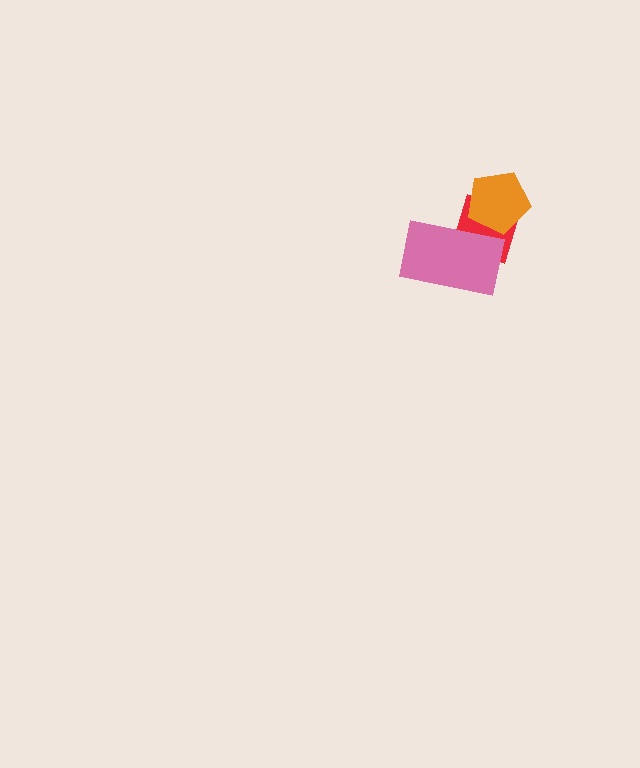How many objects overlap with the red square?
2 objects overlap with the red square.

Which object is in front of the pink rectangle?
The orange pentagon is in front of the pink rectangle.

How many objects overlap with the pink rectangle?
2 objects overlap with the pink rectangle.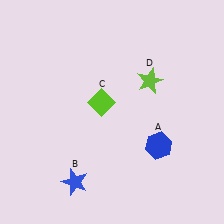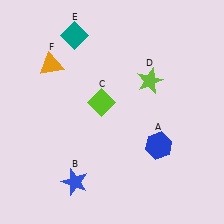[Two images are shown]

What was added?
A teal diamond (E), an orange triangle (F) were added in Image 2.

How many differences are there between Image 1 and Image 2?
There are 2 differences between the two images.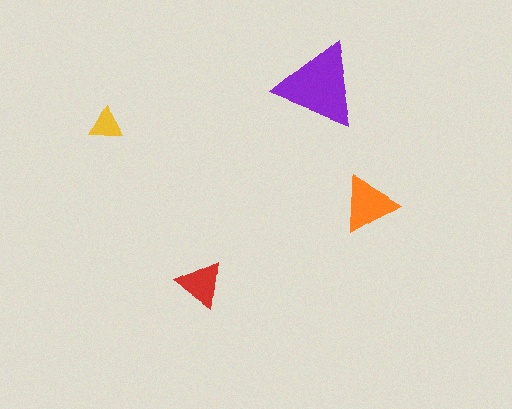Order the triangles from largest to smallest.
the purple one, the orange one, the red one, the yellow one.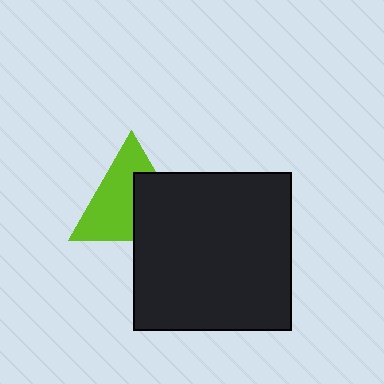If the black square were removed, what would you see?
You would see the complete lime triangle.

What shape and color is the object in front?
The object in front is a black square.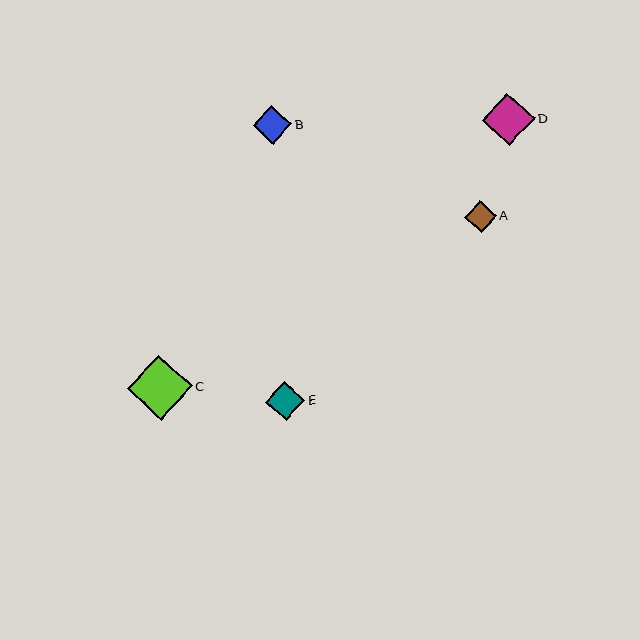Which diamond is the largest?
Diamond C is the largest with a size of approximately 65 pixels.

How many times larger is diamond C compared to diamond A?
Diamond C is approximately 2.0 times the size of diamond A.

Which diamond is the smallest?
Diamond A is the smallest with a size of approximately 32 pixels.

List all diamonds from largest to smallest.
From largest to smallest: C, D, E, B, A.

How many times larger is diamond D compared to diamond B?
Diamond D is approximately 1.4 times the size of diamond B.